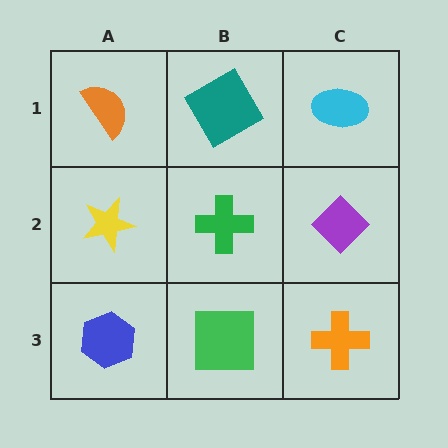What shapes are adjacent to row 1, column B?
A green cross (row 2, column B), an orange semicircle (row 1, column A), a cyan ellipse (row 1, column C).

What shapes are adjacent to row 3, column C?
A purple diamond (row 2, column C), a green square (row 3, column B).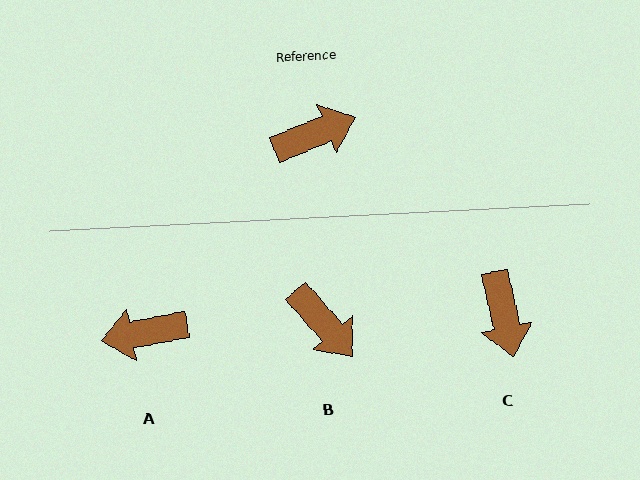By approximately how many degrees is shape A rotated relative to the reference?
Approximately 169 degrees counter-clockwise.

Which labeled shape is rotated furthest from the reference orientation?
A, about 169 degrees away.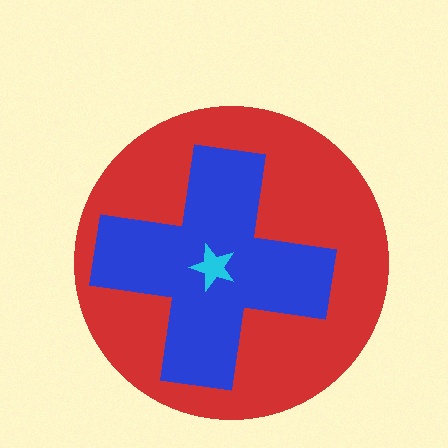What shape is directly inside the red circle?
The blue cross.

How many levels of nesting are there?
3.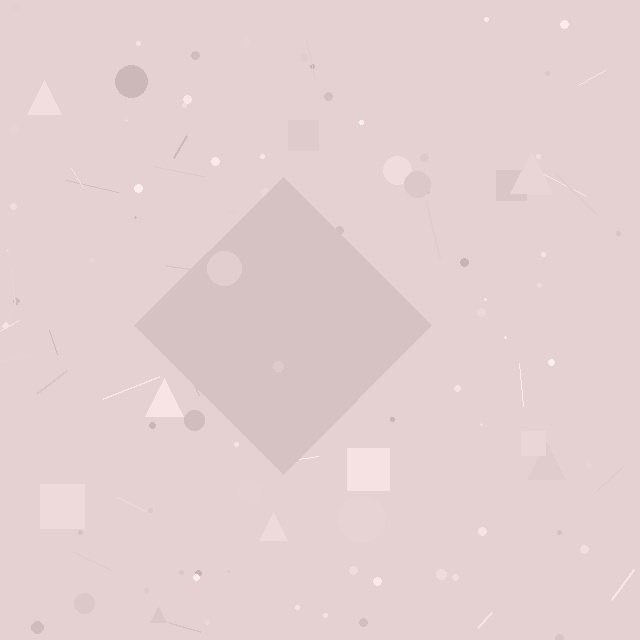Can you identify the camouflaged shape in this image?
The camouflaged shape is a diamond.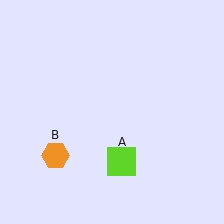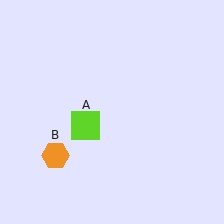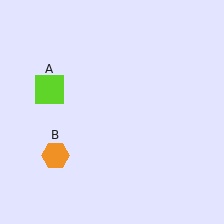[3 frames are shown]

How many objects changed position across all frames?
1 object changed position: lime square (object A).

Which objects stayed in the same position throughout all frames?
Orange hexagon (object B) remained stationary.